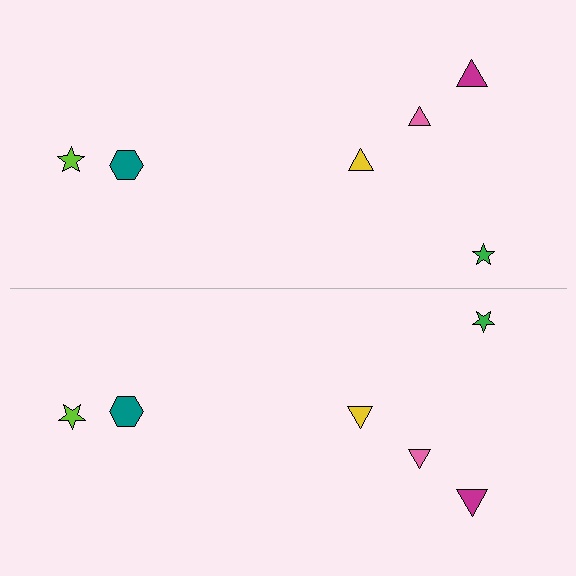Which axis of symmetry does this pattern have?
The pattern has a horizontal axis of symmetry running through the center of the image.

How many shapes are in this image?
There are 12 shapes in this image.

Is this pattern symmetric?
Yes, this pattern has bilateral (reflection) symmetry.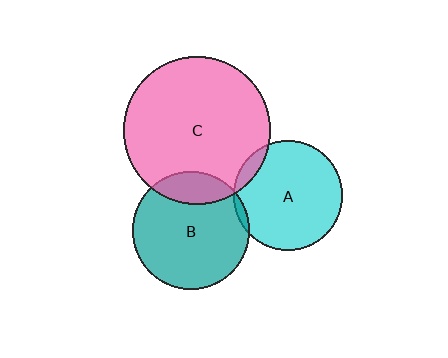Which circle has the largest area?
Circle C (pink).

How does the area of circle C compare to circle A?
Approximately 1.8 times.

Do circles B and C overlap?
Yes.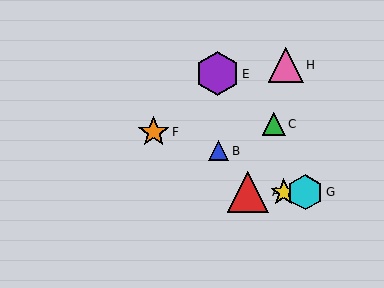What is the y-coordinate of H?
Object H is at y≈65.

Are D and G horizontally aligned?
Yes, both are at y≈192.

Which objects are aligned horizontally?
Objects A, D, G are aligned horizontally.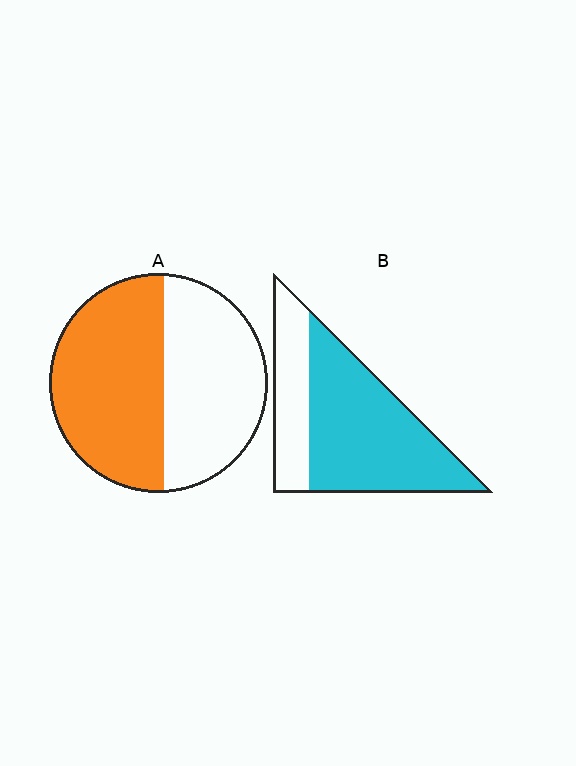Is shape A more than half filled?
Roughly half.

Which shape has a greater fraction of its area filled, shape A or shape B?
Shape B.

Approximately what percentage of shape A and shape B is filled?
A is approximately 55% and B is approximately 70%.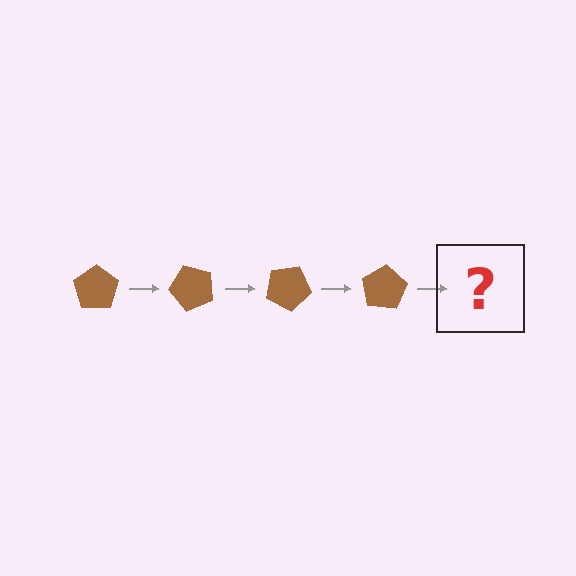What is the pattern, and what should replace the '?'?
The pattern is that the pentagon rotates 50 degrees each step. The '?' should be a brown pentagon rotated 200 degrees.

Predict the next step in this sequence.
The next step is a brown pentagon rotated 200 degrees.